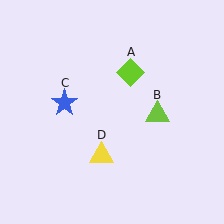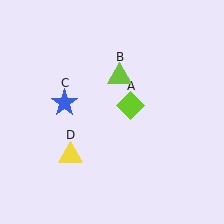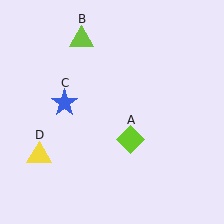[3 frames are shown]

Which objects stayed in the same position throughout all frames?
Blue star (object C) remained stationary.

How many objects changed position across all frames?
3 objects changed position: lime diamond (object A), lime triangle (object B), yellow triangle (object D).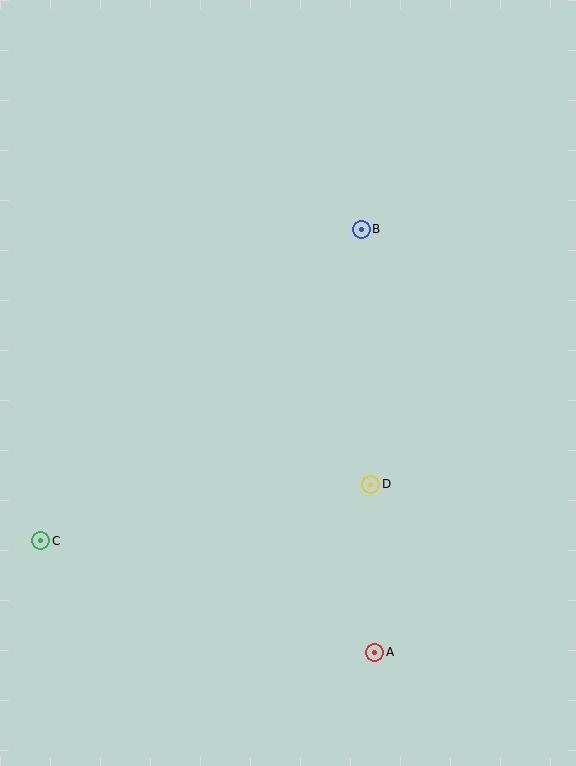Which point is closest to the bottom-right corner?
Point A is closest to the bottom-right corner.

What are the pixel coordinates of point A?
Point A is at (375, 652).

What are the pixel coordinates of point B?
Point B is at (361, 229).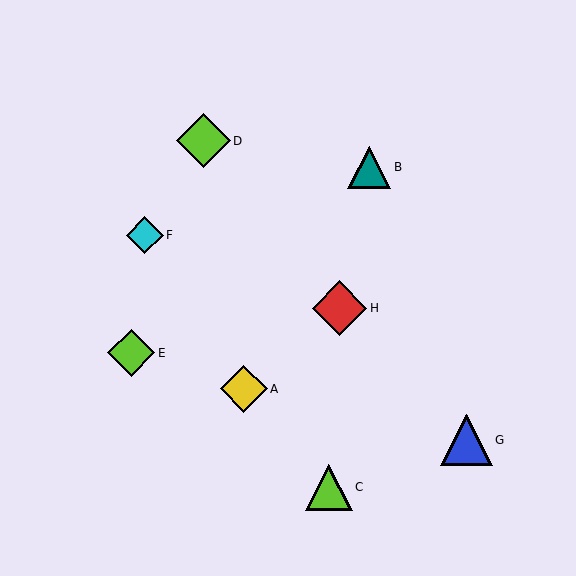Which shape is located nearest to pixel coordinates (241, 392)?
The yellow diamond (labeled A) at (244, 389) is nearest to that location.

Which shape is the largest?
The red diamond (labeled H) is the largest.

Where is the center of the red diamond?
The center of the red diamond is at (339, 308).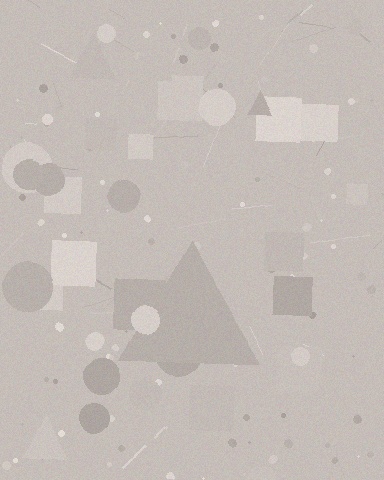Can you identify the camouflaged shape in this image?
The camouflaged shape is a triangle.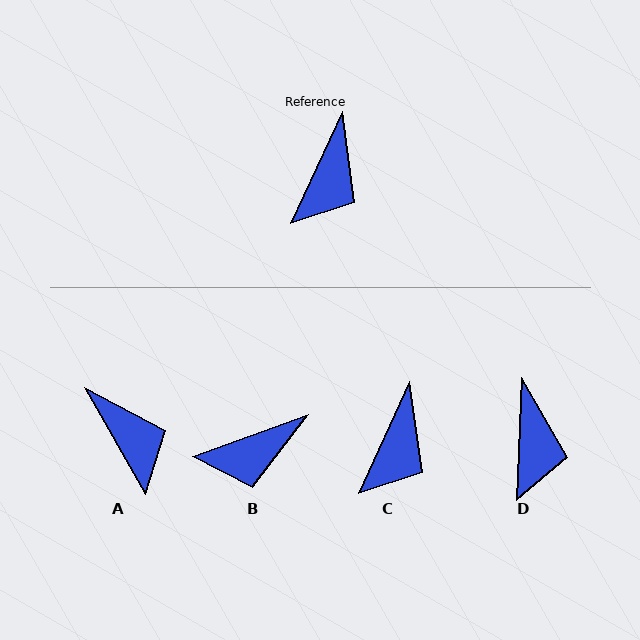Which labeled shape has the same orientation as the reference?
C.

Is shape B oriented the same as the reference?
No, it is off by about 46 degrees.